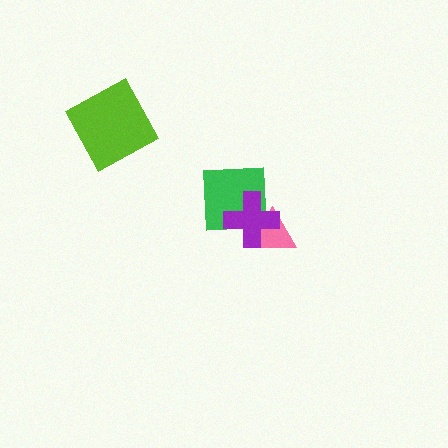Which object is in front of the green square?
The purple cross is in front of the green square.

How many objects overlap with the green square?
2 objects overlap with the green square.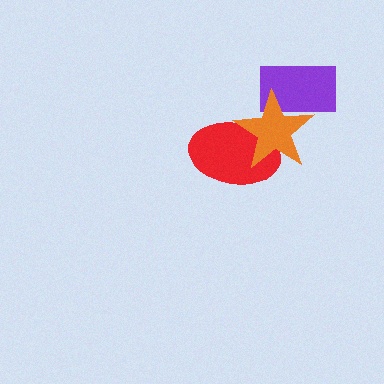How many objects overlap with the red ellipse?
1 object overlaps with the red ellipse.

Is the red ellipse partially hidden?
Yes, it is partially covered by another shape.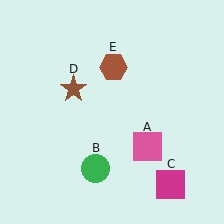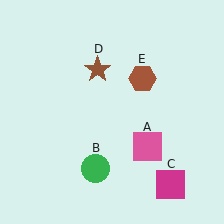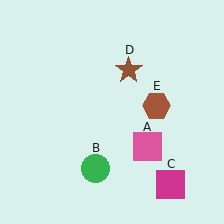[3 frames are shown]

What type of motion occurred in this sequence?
The brown star (object D), brown hexagon (object E) rotated clockwise around the center of the scene.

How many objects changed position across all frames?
2 objects changed position: brown star (object D), brown hexagon (object E).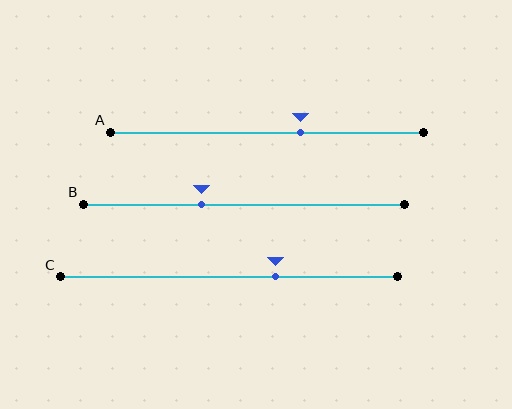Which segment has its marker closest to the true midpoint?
Segment A has its marker closest to the true midpoint.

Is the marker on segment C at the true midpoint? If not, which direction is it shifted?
No, the marker on segment C is shifted to the right by about 14% of the segment length.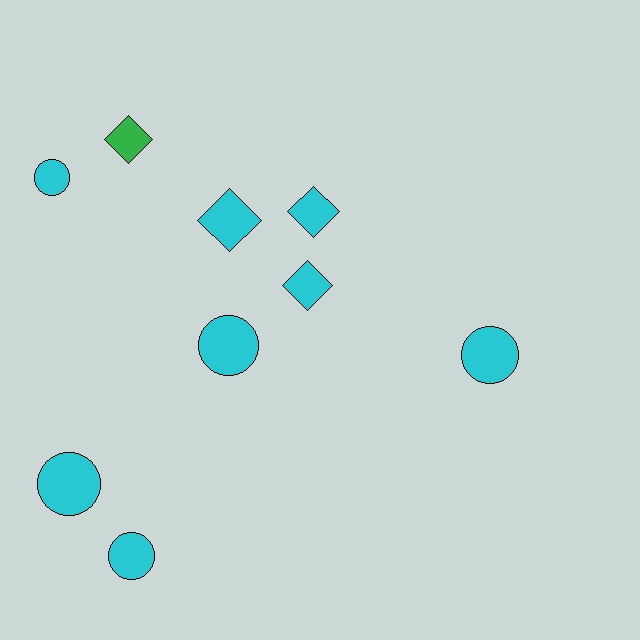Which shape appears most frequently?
Circle, with 5 objects.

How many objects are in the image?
There are 9 objects.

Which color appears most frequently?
Cyan, with 8 objects.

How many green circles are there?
There are no green circles.